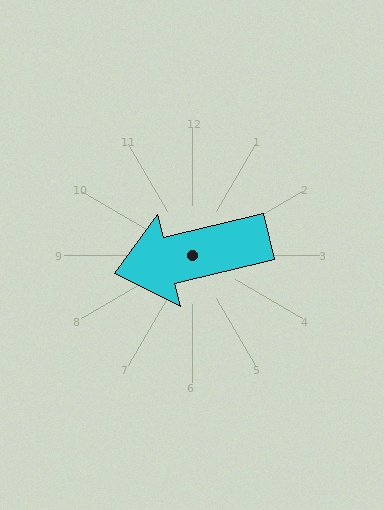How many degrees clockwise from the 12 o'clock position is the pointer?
Approximately 256 degrees.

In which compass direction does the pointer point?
West.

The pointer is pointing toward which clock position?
Roughly 9 o'clock.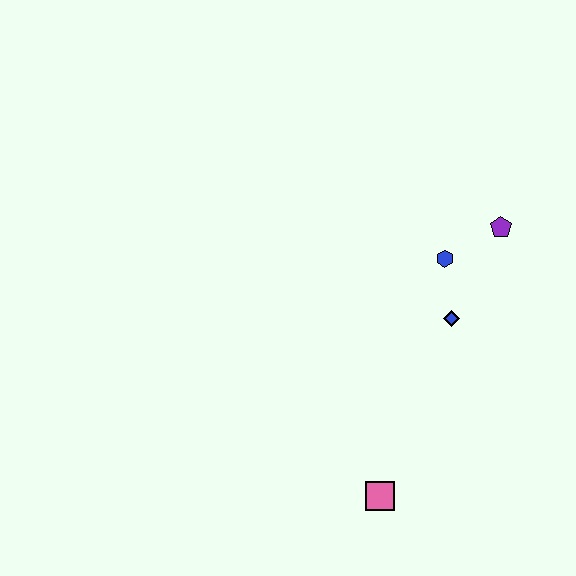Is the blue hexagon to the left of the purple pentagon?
Yes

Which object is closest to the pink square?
The blue diamond is closest to the pink square.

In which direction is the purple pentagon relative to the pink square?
The purple pentagon is above the pink square.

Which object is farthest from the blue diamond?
The pink square is farthest from the blue diamond.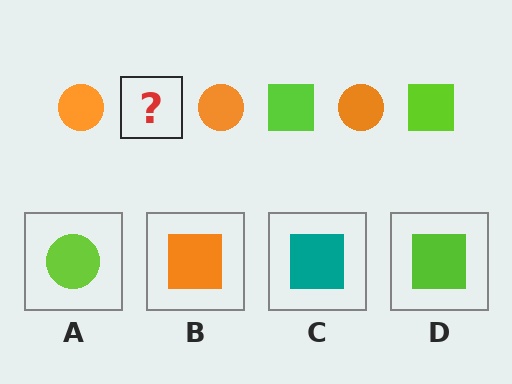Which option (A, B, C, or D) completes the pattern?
D.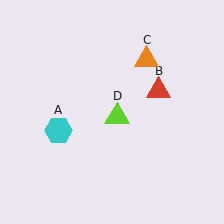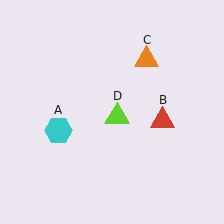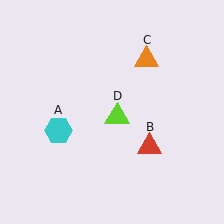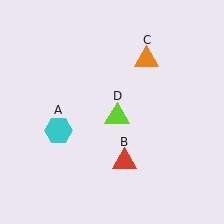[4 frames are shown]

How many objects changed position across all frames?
1 object changed position: red triangle (object B).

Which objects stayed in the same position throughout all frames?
Cyan hexagon (object A) and orange triangle (object C) and lime triangle (object D) remained stationary.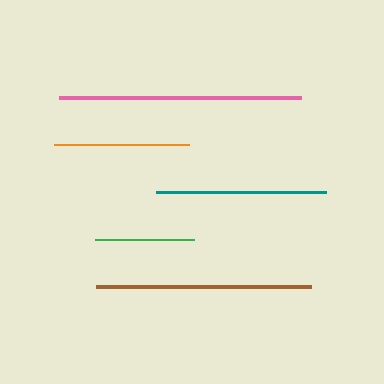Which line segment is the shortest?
The green line is the shortest at approximately 99 pixels.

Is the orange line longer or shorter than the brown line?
The brown line is longer than the orange line.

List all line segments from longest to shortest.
From longest to shortest: pink, brown, teal, orange, green.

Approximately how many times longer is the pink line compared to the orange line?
The pink line is approximately 1.8 times the length of the orange line.